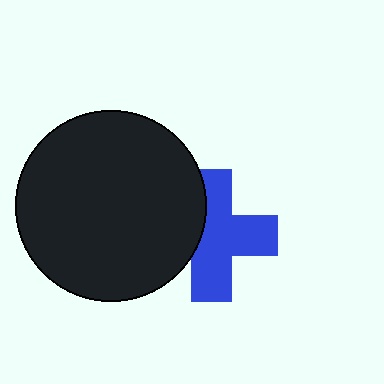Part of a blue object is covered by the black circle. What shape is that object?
It is a cross.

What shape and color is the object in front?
The object in front is a black circle.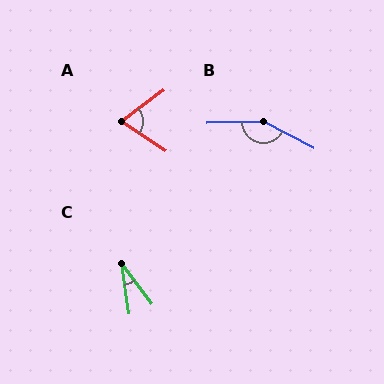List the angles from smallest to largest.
C (29°), A (70°), B (151°).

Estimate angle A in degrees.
Approximately 70 degrees.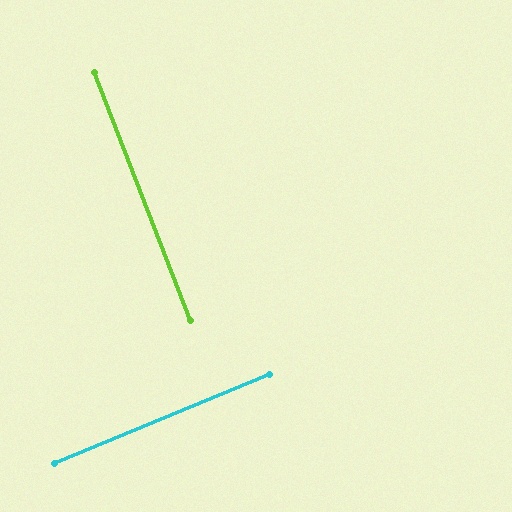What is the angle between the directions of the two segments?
Approximately 89 degrees.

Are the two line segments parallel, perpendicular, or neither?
Perpendicular — they meet at approximately 89°.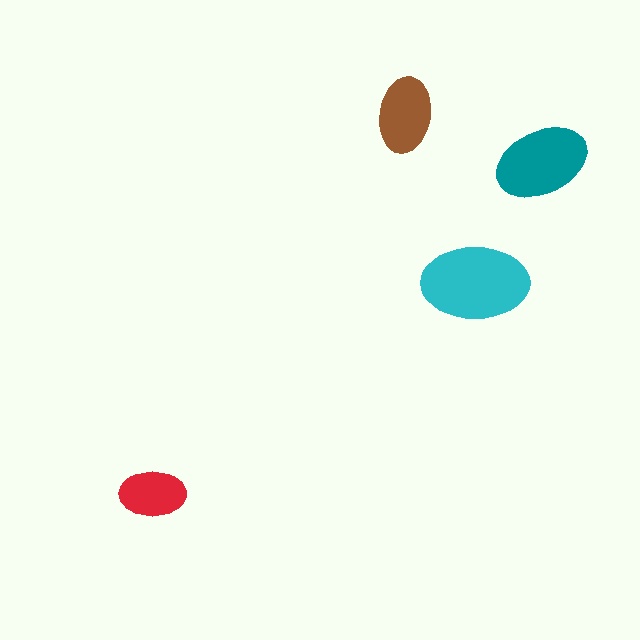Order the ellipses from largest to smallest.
the cyan one, the teal one, the brown one, the red one.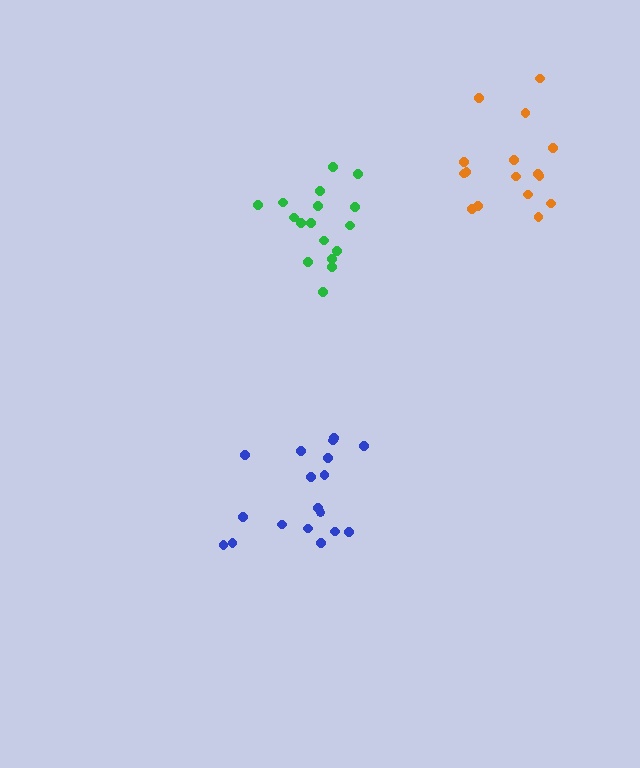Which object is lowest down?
The blue cluster is bottommost.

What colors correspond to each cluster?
The clusters are colored: green, blue, orange.